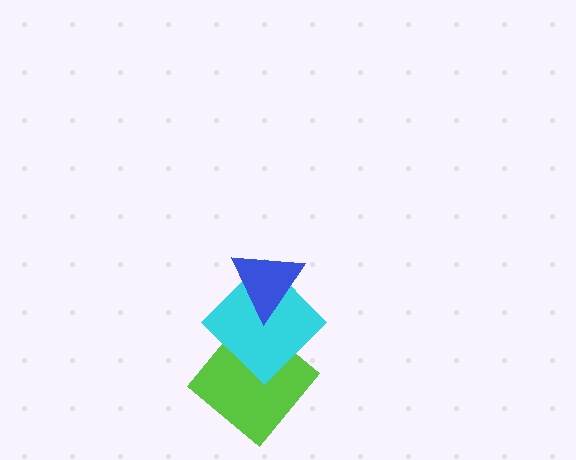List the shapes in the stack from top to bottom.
From top to bottom: the blue triangle, the cyan diamond, the lime diamond.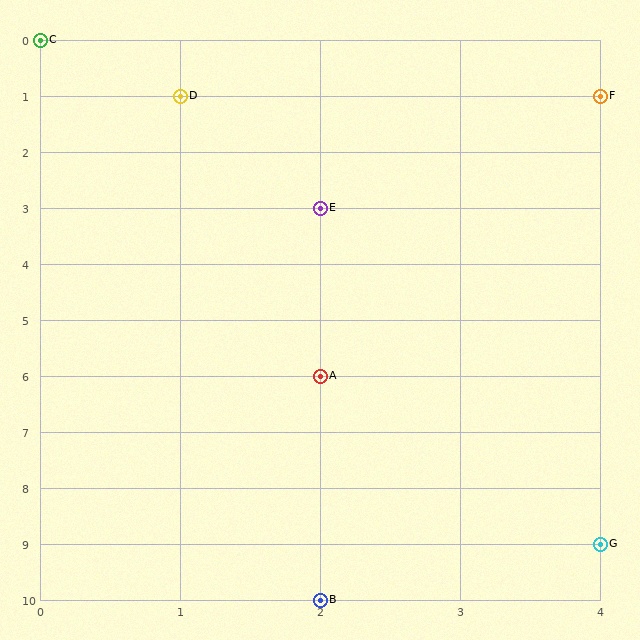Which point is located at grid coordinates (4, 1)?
Point F is at (4, 1).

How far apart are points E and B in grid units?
Points E and B are 7 rows apart.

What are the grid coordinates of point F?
Point F is at grid coordinates (4, 1).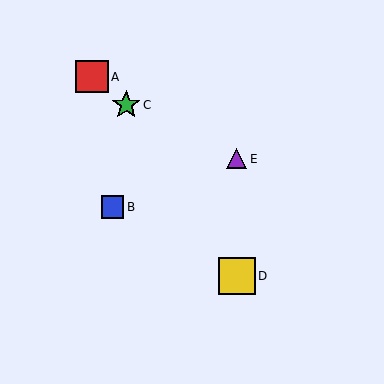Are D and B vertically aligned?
No, D is at x≈237 and B is at x≈113.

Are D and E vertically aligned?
Yes, both are at x≈237.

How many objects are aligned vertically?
2 objects (D, E) are aligned vertically.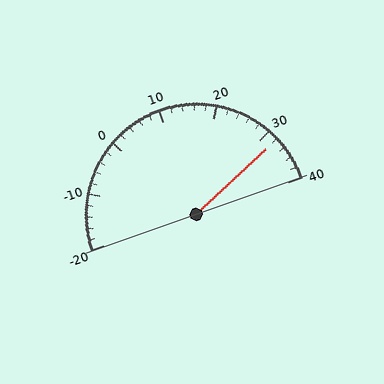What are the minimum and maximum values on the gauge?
The gauge ranges from -20 to 40.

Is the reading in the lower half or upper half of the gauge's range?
The reading is in the upper half of the range (-20 to 40).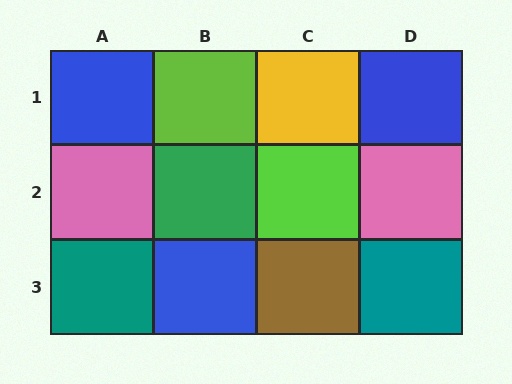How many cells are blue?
3 cells are blue.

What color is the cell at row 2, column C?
Lime.